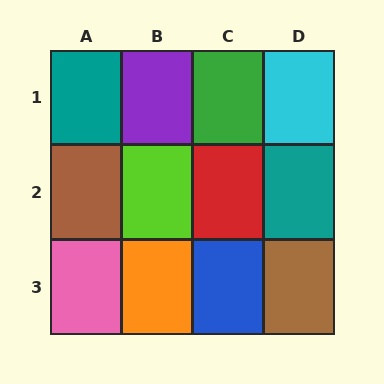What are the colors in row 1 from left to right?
Teal, purple, green, cyan.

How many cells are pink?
1 cell is pink.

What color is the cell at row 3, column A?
Pink.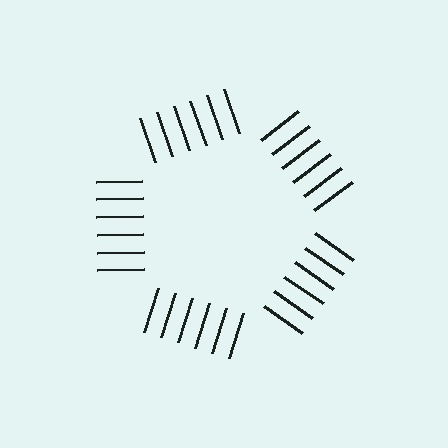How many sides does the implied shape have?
5 sides — the line-ends trace a pentagon.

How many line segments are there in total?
30 — 6 along each of the 5 edges.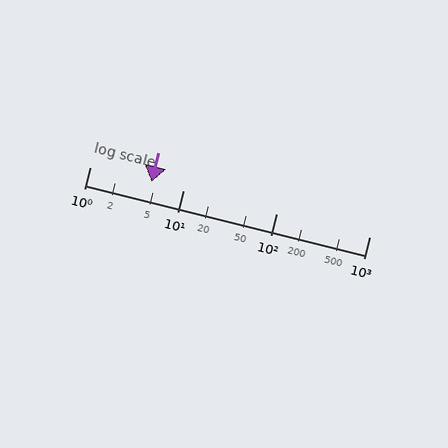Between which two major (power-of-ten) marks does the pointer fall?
The pointer is between 1 and 10.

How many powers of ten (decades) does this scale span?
The scale spans 3 decades, from 1 to 1000.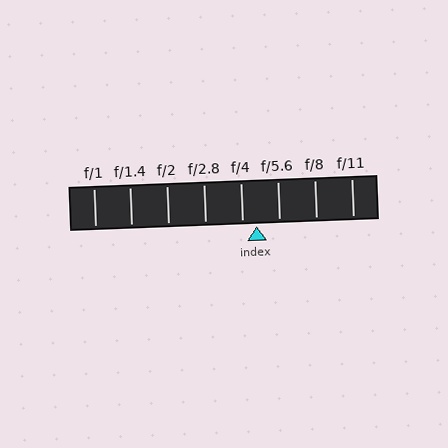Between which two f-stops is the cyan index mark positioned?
The index mark is between f/4 and f/5.6.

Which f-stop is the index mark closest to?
The index mark is closest to f/4.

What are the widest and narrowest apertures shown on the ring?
The widest aperture shown is f/1 and the narrowest is f/11.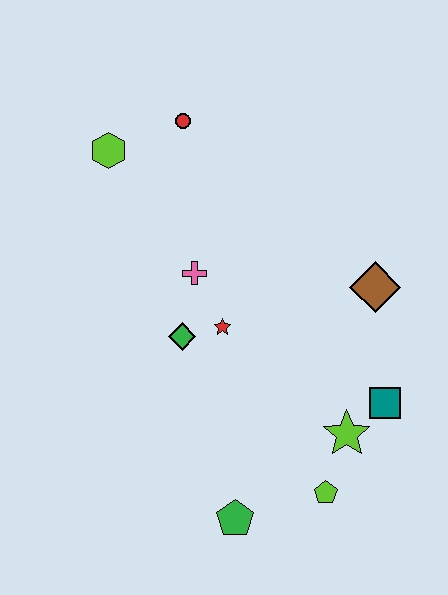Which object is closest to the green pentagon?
The lime pentagon is closest to the green pentagon.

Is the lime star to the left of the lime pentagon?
No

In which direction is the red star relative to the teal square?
The red star is to the left of the teal square.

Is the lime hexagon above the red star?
Yes